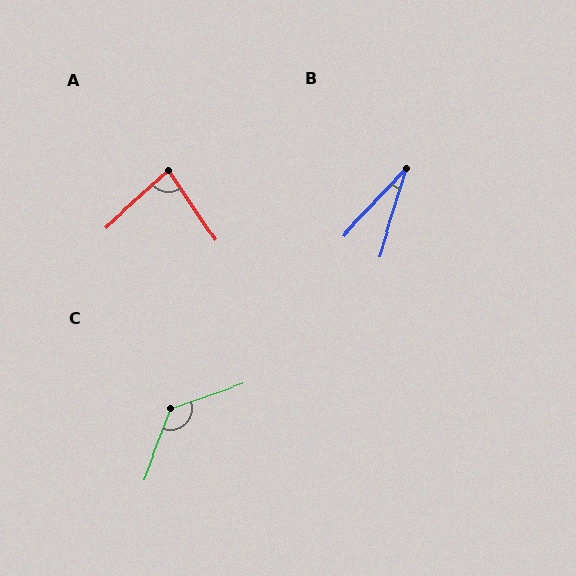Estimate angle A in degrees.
Approximately 82 degrees.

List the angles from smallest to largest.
B (26°), A (82°), C (130°).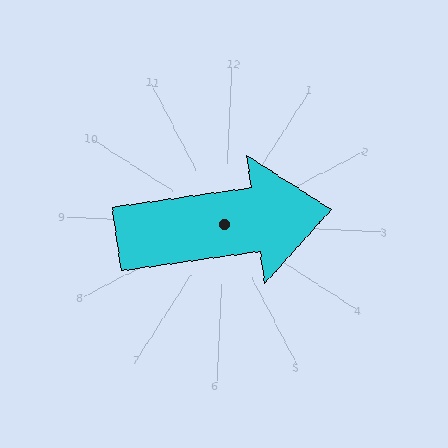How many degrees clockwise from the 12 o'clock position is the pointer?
Approximately 79 degrees.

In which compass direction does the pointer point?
East.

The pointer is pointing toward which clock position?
Roughly 3 o'clock.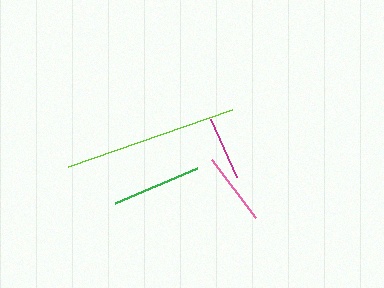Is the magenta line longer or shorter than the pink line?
The pink line is longer than the magenta line.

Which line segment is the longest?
The lime line is the longest at approximately 174 pixels.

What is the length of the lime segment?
The lime segment is approximately 174 pixels long.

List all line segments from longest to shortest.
From longest to shortest: lime, green, pink, magenta.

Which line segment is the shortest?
The magenta line is the shortest at approximately 63 pixels.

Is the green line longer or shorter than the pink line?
The green line is longer than the pink line.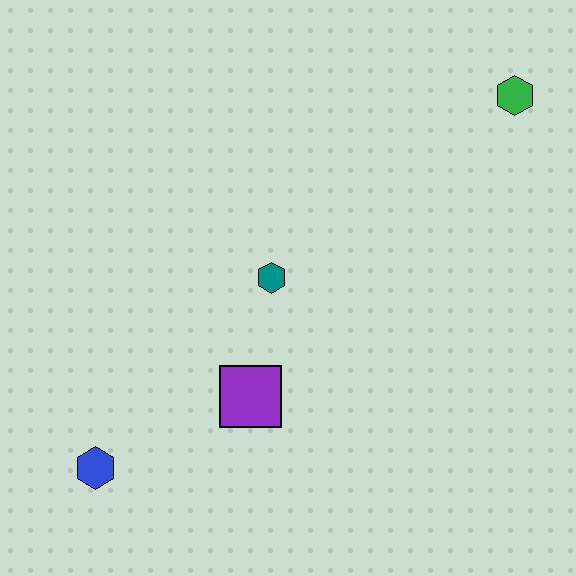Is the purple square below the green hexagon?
Yes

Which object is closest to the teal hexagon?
The purple square is closest to the teal hexagon.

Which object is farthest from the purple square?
The green hexagon is farthest from the purple square.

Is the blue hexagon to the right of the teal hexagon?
No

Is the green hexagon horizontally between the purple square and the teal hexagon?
No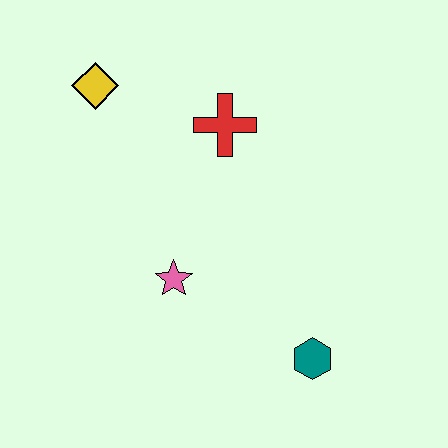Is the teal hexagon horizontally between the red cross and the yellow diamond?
No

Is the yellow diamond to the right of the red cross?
No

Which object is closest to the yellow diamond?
The red cross is closest to the yellow diamond.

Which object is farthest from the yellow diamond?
The teal hexagon is farthest from the yellow diamond.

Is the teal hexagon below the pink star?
Yes